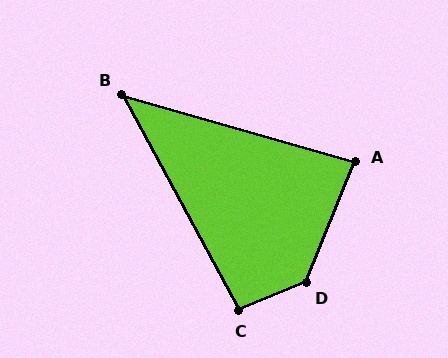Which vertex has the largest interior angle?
D, at approximately 134 degrees.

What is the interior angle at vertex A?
Approximately 84 degrees (acute).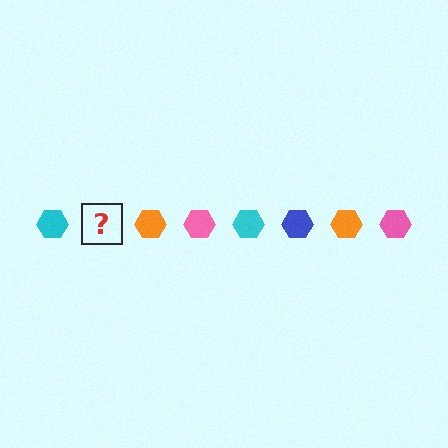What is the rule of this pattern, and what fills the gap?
The rule is that the pattern cycles through cyan, blue, orange, pink hexagons. The gap should be filled with a blue hexagon.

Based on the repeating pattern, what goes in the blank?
The blank should be a blue hexagon.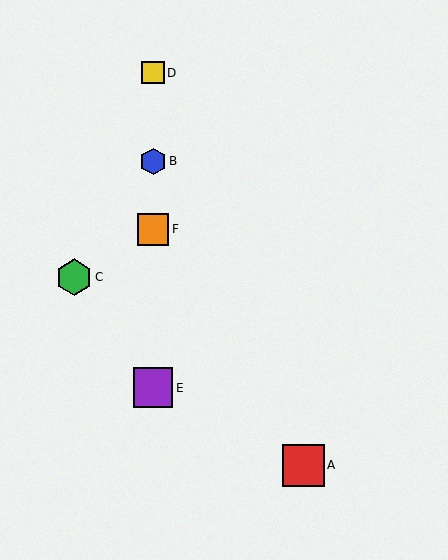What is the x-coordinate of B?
Object B is at x≈153.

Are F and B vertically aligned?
Yes, both are at x≈153.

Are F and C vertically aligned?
No, F is at x≈153 and C is at x≈74.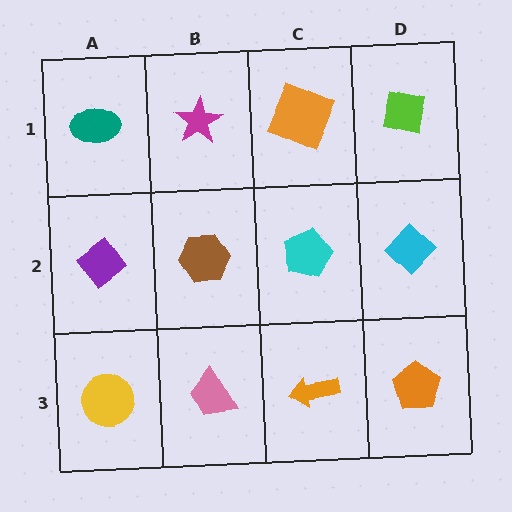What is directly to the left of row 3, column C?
A pink trapezoid.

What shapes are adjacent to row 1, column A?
A purple diamond (row 2, column A), a magenta star (row 1, column B).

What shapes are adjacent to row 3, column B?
A brown hexagon (row 2, column B), a yellow circle (row 3, column A), an orange arrow (row 3, column C).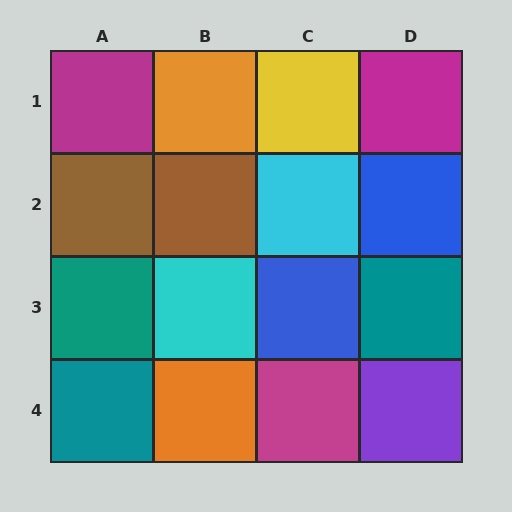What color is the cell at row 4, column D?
Purple.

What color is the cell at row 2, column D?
Blue.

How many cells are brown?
2 cells are brown.